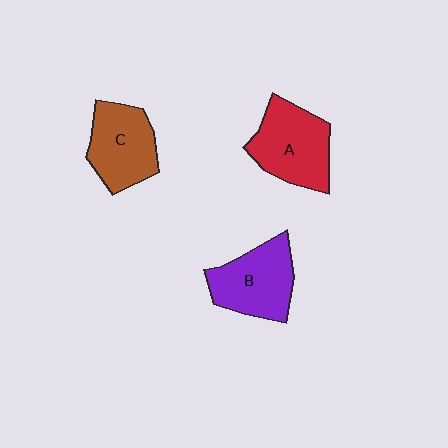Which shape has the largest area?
Shape A (red).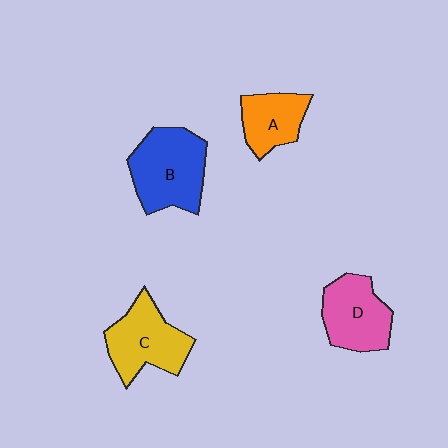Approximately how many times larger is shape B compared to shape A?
Approximately 1.6 times.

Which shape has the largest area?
Shape B (blue).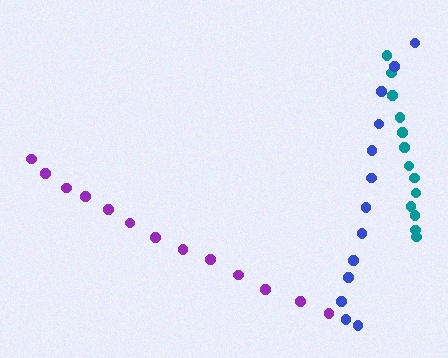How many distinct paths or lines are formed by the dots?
There are 3 distinct paths.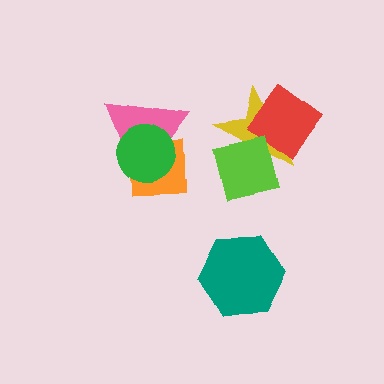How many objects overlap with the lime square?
1 object overlaps with the lime square.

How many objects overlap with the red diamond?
1 object overlaps with the red diamond.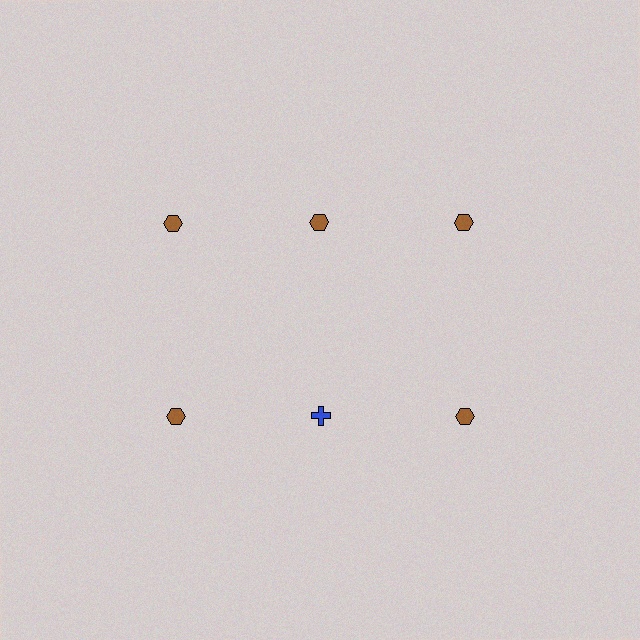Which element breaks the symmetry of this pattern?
The blue cross in the second row, second from left column breaks the symmetry. All other shapes are brown hexagons.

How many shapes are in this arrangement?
There are 6 shapes arranged in a grid pattern.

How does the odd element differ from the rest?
It differs in both color (blue instead of brown) and shape (cross instead of hexagon).